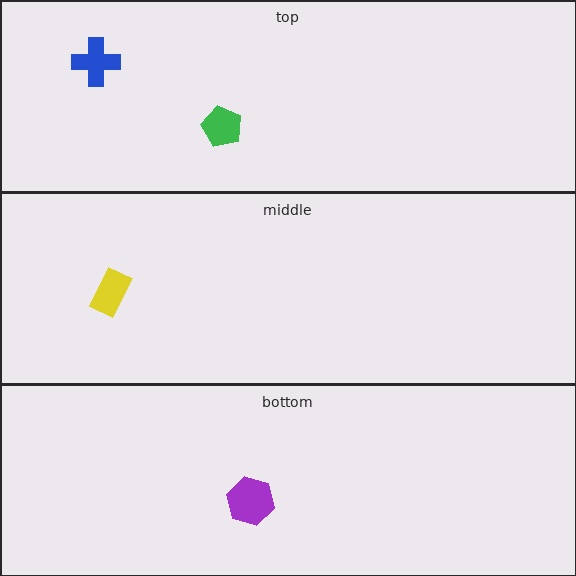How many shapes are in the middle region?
1.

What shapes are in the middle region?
The yellow rectangle.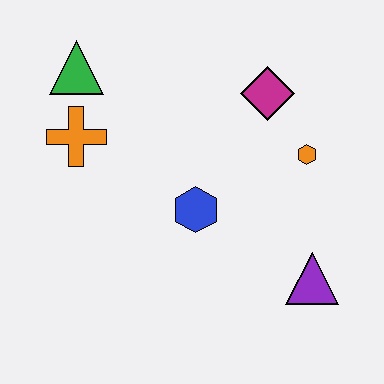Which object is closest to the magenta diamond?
The orange hexagon is closest to the magenta diamond.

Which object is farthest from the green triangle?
The purple triangle is farthest from the green triangle.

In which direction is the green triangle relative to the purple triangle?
The green triangle is to the left of the purple triangle.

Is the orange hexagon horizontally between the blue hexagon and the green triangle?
No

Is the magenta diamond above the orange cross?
Yes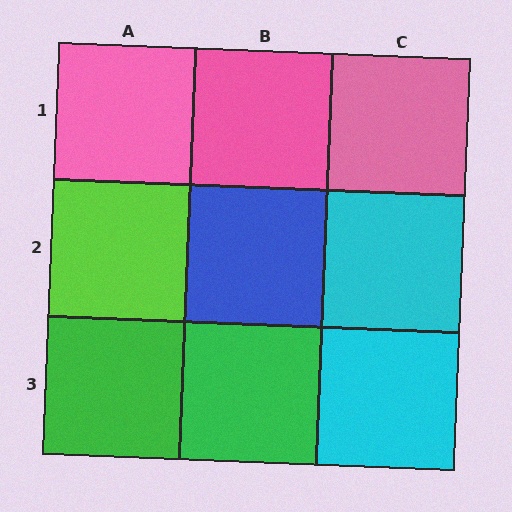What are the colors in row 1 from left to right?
Pink, pink, pink.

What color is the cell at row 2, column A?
Lime.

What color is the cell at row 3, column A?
Green.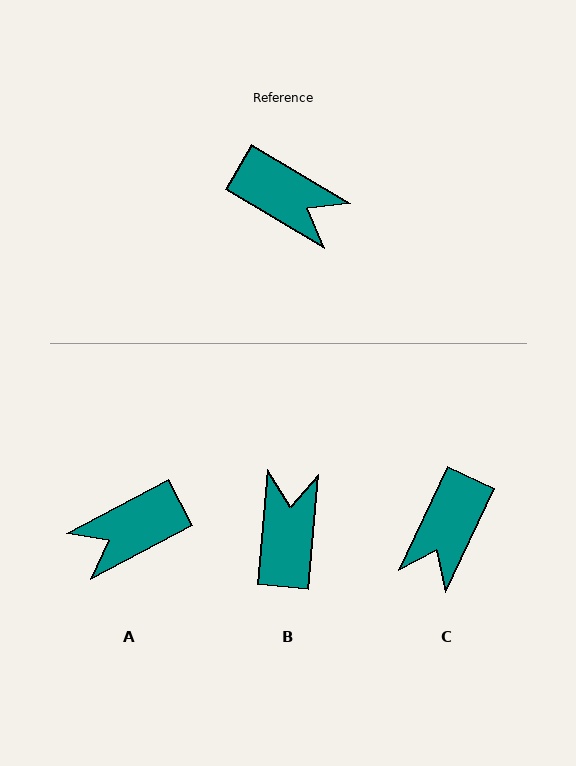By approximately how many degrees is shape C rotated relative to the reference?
Approximately 85 degrees clockwise.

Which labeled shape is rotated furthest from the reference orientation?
A, about 121 degrees away.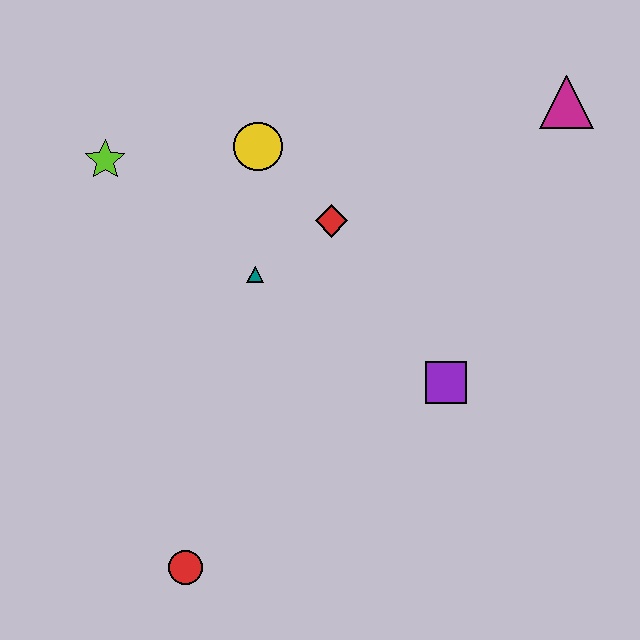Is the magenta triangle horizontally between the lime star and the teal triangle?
No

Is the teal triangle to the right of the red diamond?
No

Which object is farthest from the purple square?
The lime star is farthest from the purple square.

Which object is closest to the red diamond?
The teal triangle is closest to the red diamond.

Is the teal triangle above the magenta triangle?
No